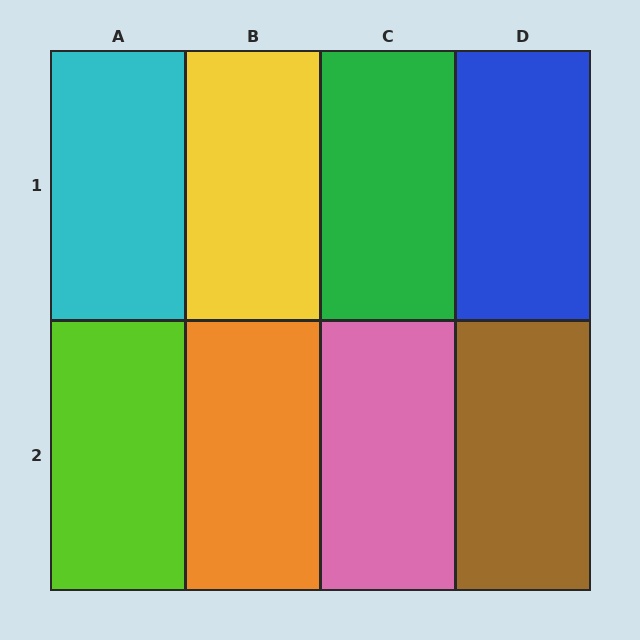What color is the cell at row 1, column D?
Blue.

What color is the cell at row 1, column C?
Green.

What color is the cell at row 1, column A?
Cyan.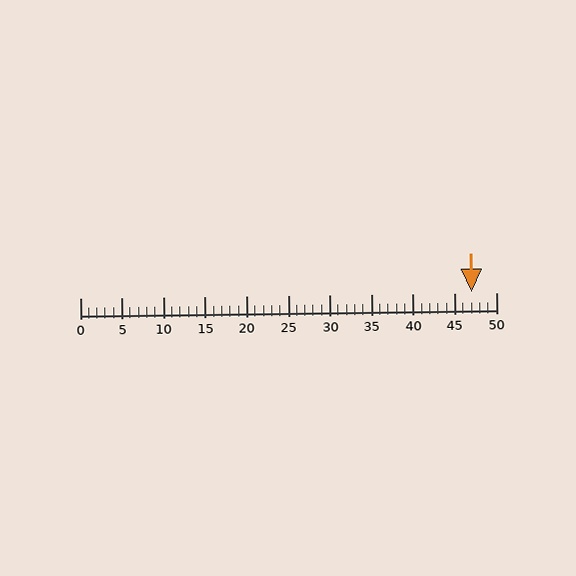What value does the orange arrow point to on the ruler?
The orange arrow points to approximately 47.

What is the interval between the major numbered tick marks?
The major tick marks are spaced 5 units apart.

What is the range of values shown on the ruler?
The ruler shows values from 0 to 50.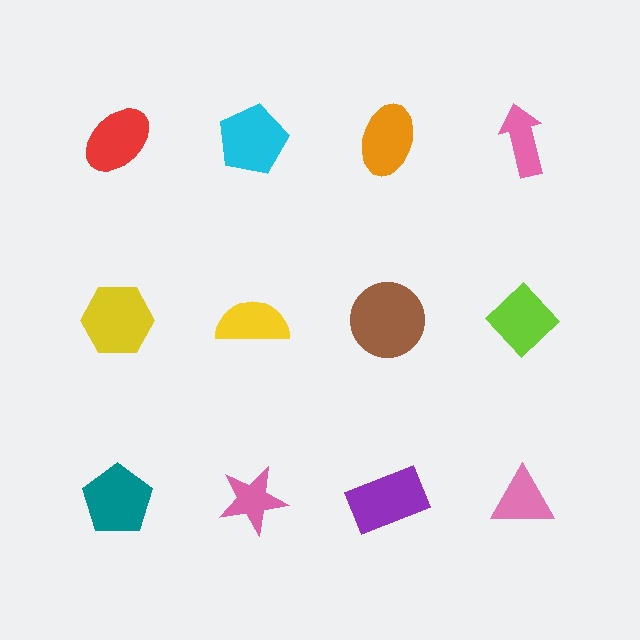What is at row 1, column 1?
A red ellipse.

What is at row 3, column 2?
A pink star.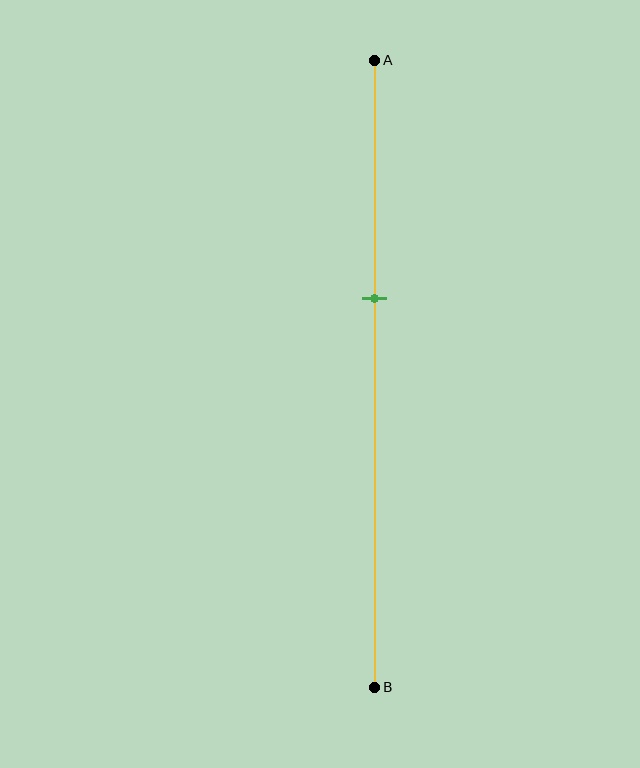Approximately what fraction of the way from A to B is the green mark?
The green mark is approximately 40% of the way from A to B.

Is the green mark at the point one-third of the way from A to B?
No, the mark is at about 40% from A, not at the 33% one-third point.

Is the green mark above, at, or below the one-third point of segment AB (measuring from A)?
The green mark is below the one-third point of segment AB.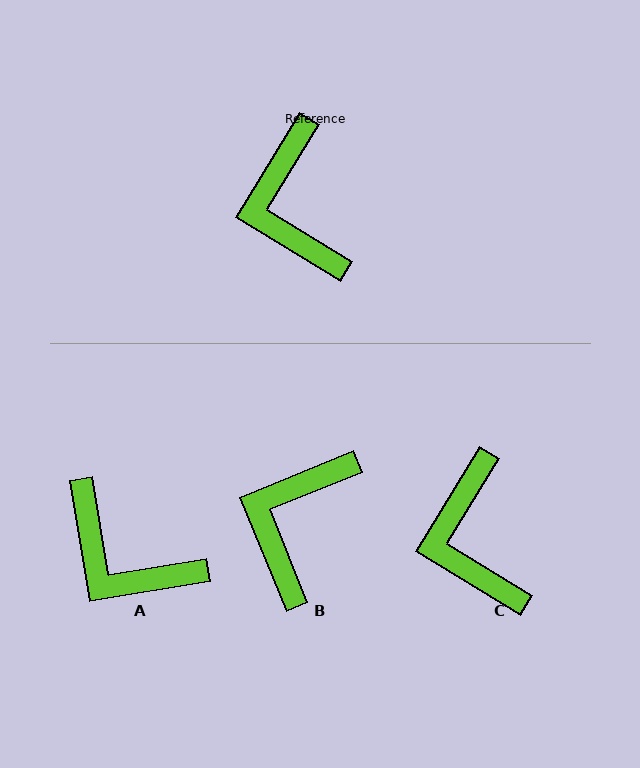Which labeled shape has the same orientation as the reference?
C.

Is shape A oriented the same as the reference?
No, it is off by about 41 degrees.